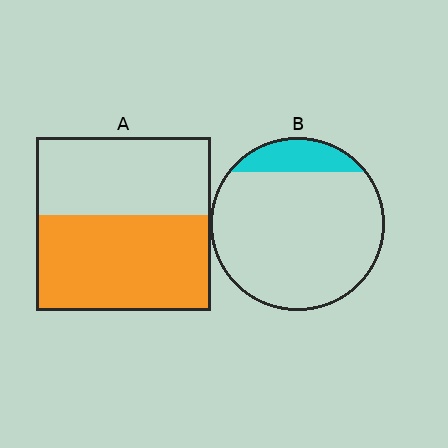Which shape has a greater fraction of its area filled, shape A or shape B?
Shape A.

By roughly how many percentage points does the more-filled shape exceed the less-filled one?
By roughly 40 percentage points (A over B).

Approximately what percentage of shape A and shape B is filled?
A is approximately 55% and B is approximately 15%.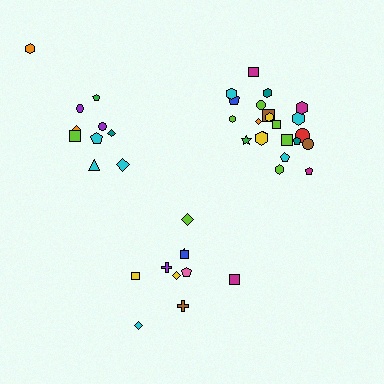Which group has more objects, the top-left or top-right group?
The top-right group.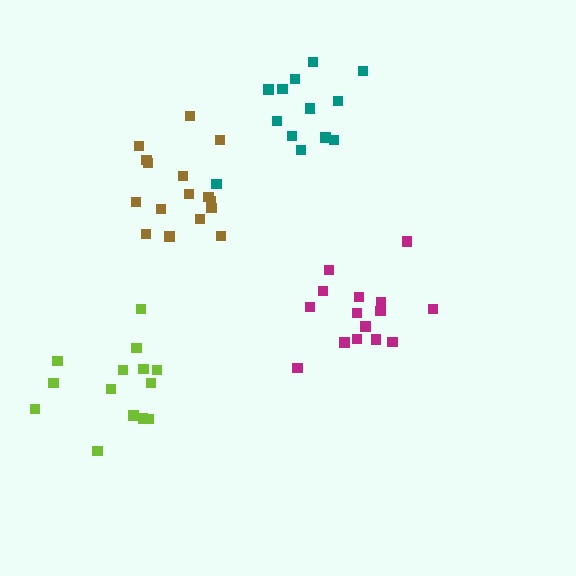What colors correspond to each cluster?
The clusters are colored: brown, magenta, lime, teal.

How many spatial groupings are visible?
There are 4 spatial groupings.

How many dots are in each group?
Group 1: 16 dots, Group 2: 15 dots, Group 3: 15 dots, Group 4: 13 dots (59 total).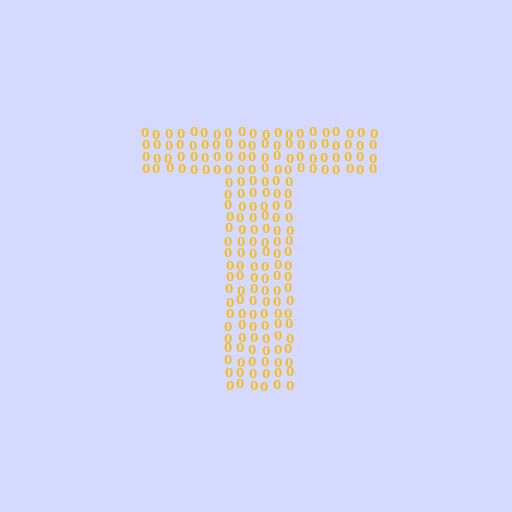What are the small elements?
The small elements are digit 0's.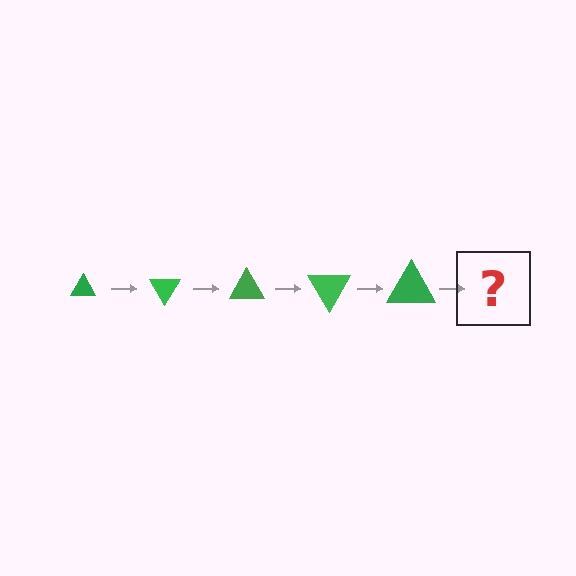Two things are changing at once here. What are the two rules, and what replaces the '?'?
The two rules are that the triangle grows larger each step and it rotates 60 degrees each step. The '?' should be a triangle, larger than the previous one and rotated 300 degrees from the start.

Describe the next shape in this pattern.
It should be a triangle, larger than the previous one and rotated 300 degrees from the start.